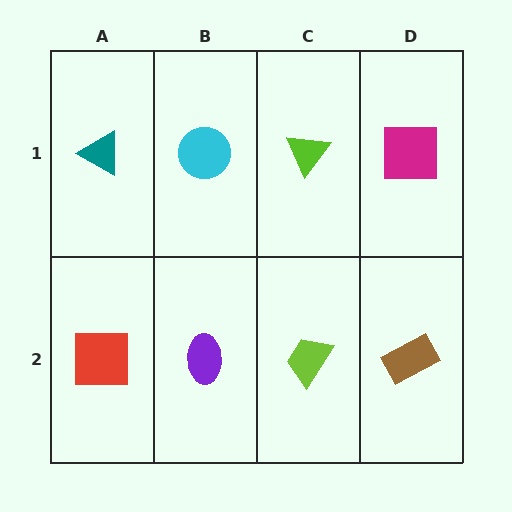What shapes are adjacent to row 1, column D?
A brown rectangle (row 2, column D), a lime triangle (row 1, column C).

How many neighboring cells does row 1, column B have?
3.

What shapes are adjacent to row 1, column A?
A red square (row 2, column A), a cyan circle (row 1, column B).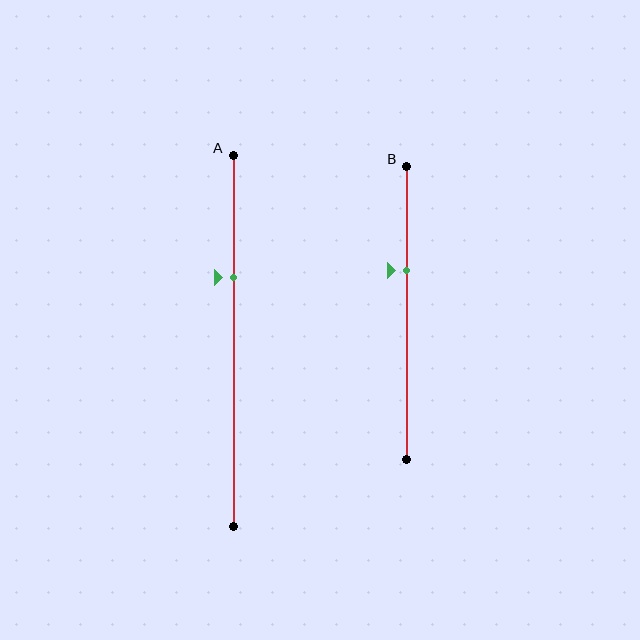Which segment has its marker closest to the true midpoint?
Segment B has its marker closest to the true midpoint.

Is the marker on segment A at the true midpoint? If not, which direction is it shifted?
No, the marker on segment A is shifted upward by about 17% of the segment length.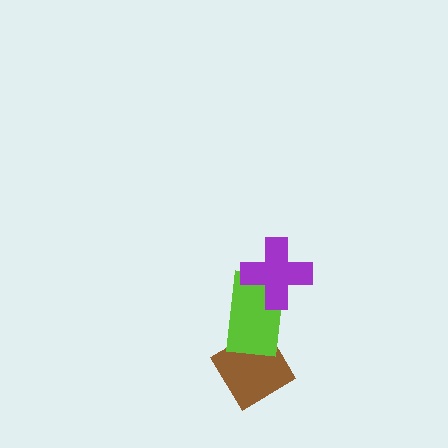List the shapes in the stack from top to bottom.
From top to bottom: the purple cross, the lime rectangle, the brown diamond.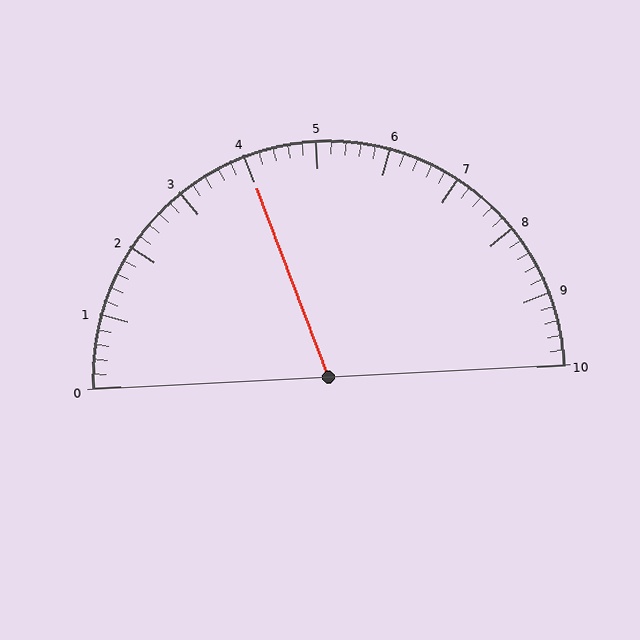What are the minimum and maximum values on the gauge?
The gauge ranges from 0 to 10.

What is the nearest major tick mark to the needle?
The nearest major tick mark is 4.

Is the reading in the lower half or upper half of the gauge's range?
The reading is in the lower half of the range (0 to 10).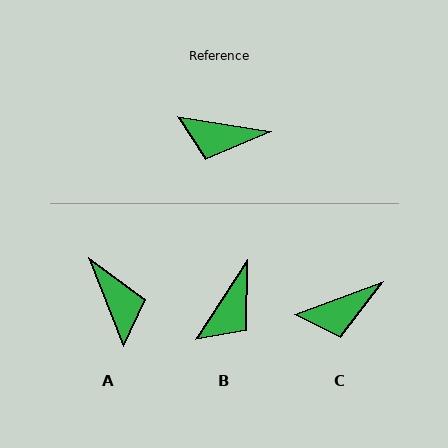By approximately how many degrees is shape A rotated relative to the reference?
Approximately 121 degrees counter-clockwise.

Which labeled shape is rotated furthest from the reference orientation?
A, about 121 degrees away.